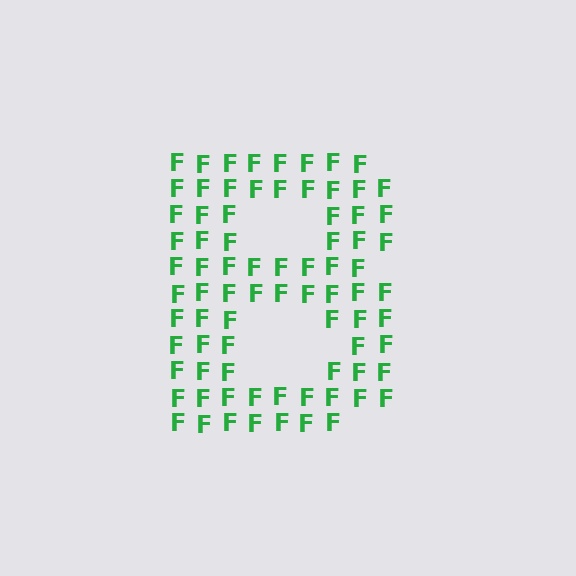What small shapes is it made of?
It is made of small letter F's.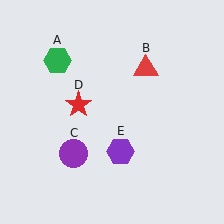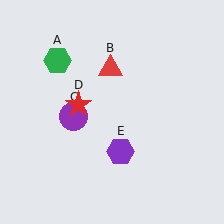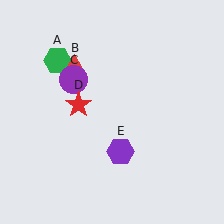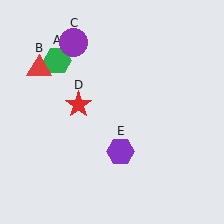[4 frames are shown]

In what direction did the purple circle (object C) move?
The purple circle (object C) moved up.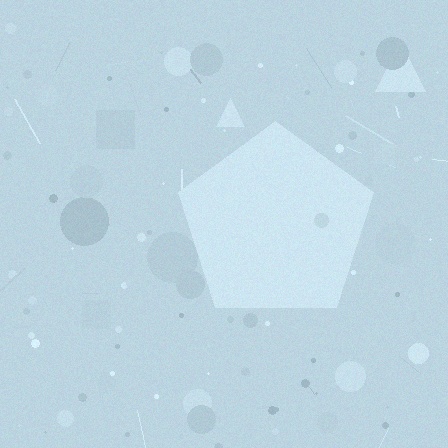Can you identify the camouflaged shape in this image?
The camouflaged shape is a pentagon.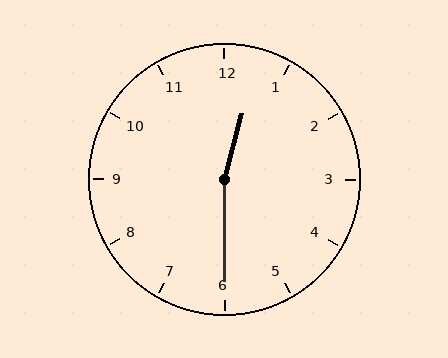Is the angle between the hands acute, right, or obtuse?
It is obtuse.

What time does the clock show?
12:30.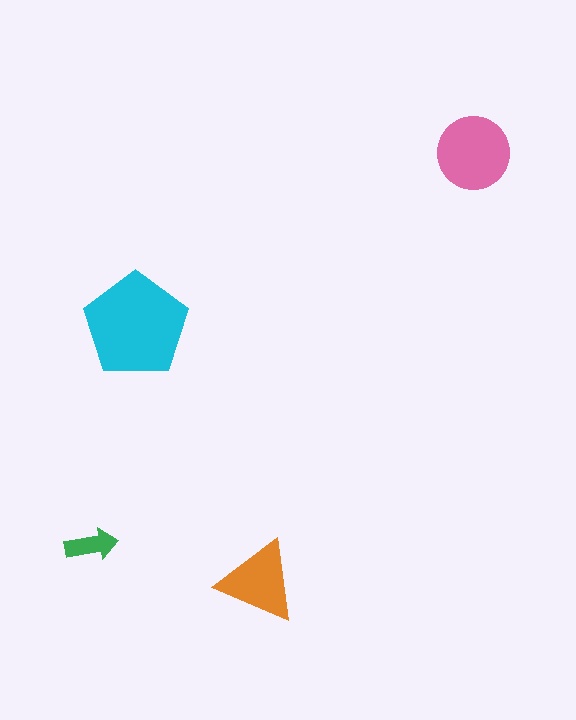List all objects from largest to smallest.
The cyan pentagon, the pink circle, the orange triangle, the green arrow.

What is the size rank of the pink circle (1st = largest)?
2nd.